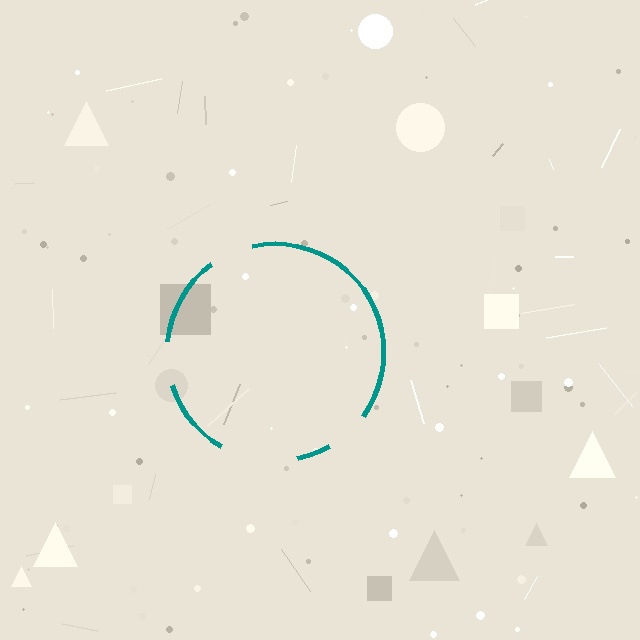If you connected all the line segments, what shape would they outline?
They would outline a circle.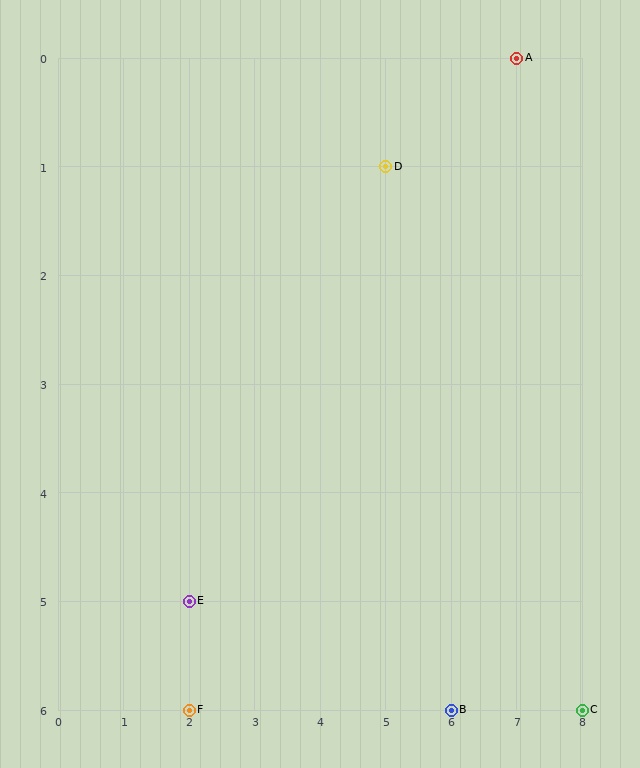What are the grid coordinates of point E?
Point E is at grid coordinates (2, 5).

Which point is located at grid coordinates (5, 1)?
Point D is at (5, 1).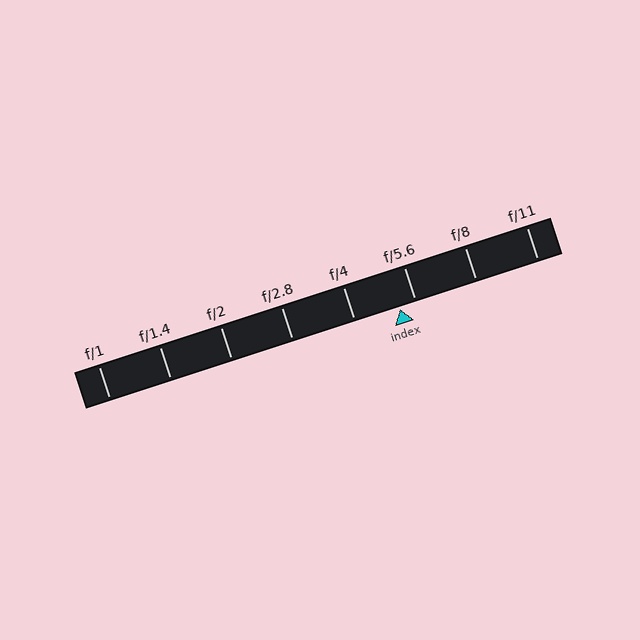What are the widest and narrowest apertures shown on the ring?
The widest aperture shown is f/1 and the narrowest is f/11.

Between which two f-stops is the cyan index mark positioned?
The index mark is between f/4 and f/5.6.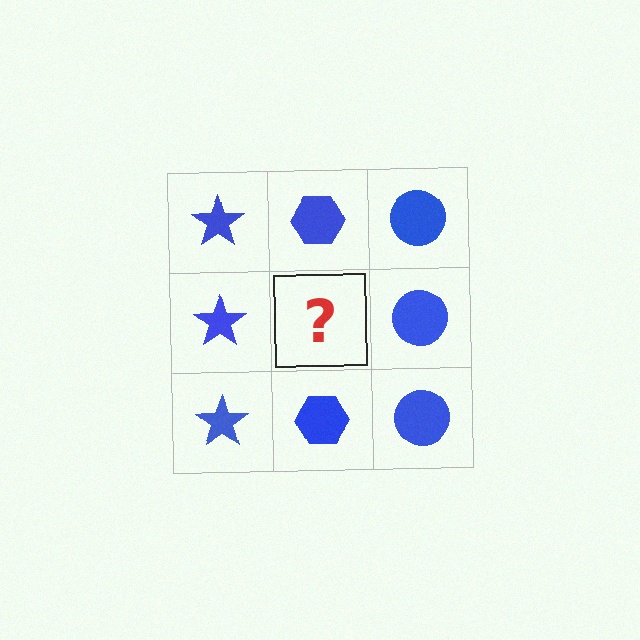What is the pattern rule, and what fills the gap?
The rule is that each column has a consistent shape. The gap should be filled with a blue hexagon.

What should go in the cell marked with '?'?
The missing cell should contain a blue hexagon.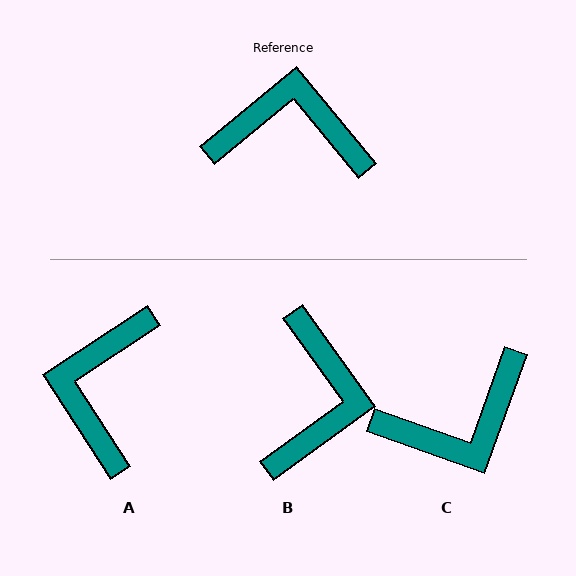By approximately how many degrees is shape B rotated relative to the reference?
Approximately 94 degrees clockwise.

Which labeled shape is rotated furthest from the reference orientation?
C, about 149 degrees away.